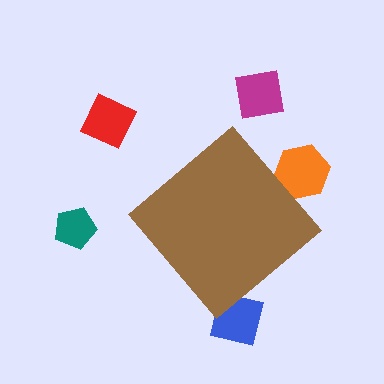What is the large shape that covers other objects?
A brown diamond.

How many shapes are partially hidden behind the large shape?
2 shapes are partially hidden.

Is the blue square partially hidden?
Yes, the blue square is partially hidden behind the brown diamond.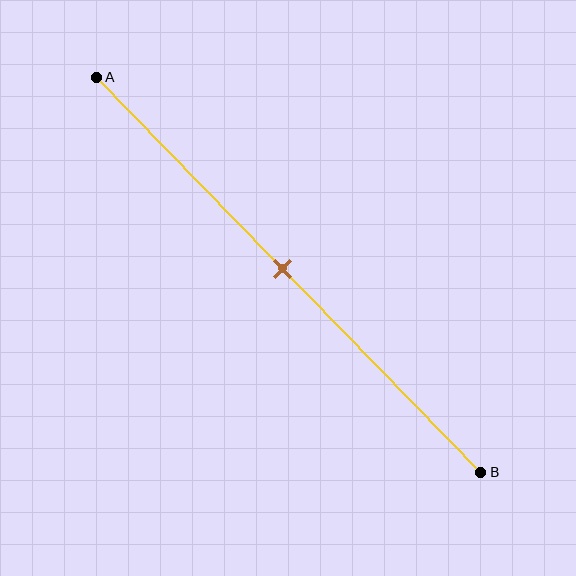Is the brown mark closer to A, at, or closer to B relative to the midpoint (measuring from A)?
The brown mark is approximately at the midpoint of segment AB.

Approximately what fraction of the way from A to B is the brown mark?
The brown mark is approximately 50% of the way from A to B.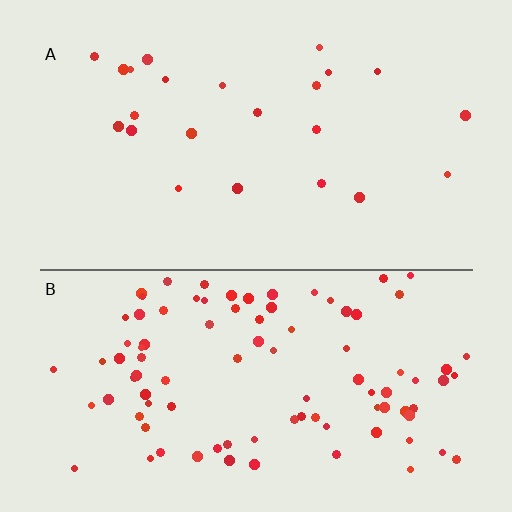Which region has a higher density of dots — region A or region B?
B (the bottom).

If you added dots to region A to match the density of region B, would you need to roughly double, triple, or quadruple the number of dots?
Approximately quadruple.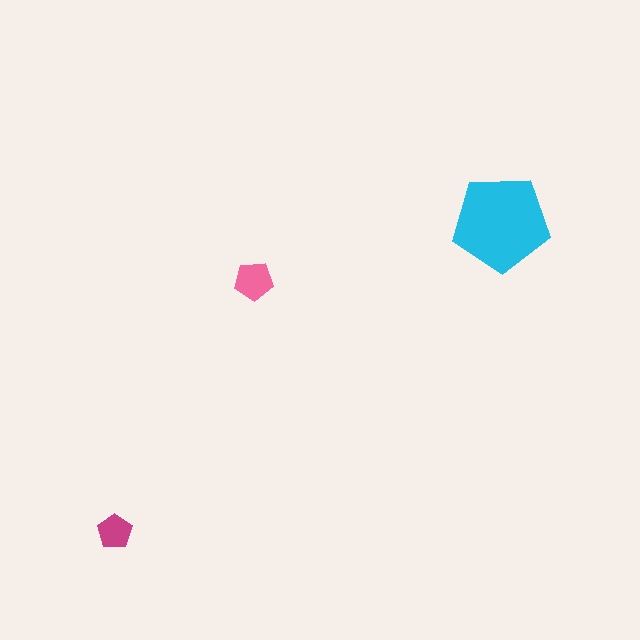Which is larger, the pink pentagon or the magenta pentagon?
The pink one.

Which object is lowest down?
The magenta pentagon is bottommost.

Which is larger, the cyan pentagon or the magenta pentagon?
The cyan one.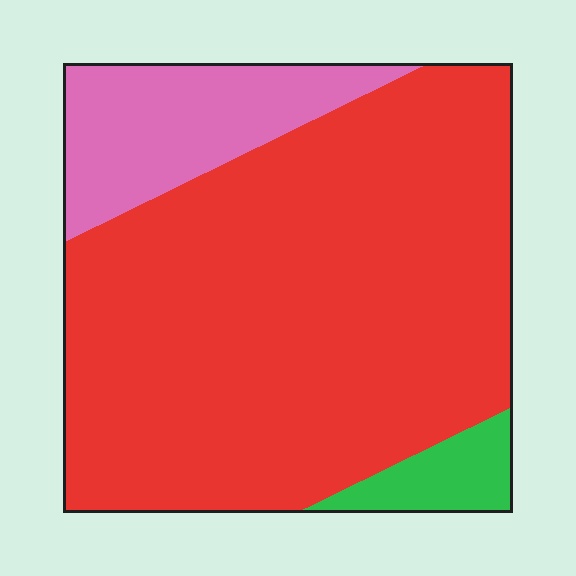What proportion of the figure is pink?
Pink takes up about one sixth (1/6) of the figure.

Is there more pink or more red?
Red.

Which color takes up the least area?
Green, at roughly 5%.